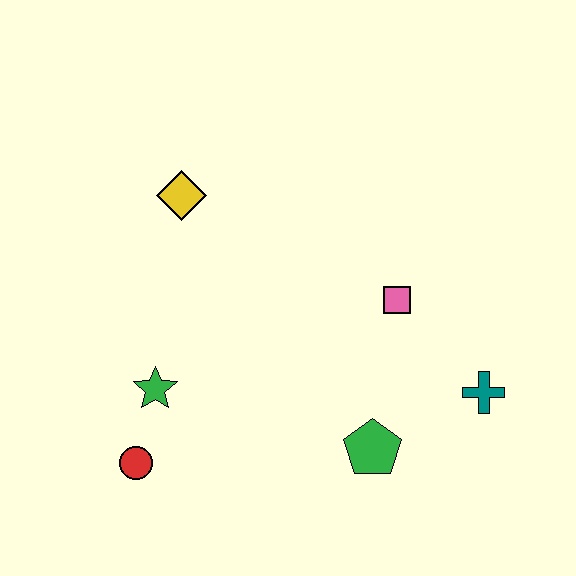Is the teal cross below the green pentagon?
No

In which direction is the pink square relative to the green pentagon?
The pink square is above the green pentagon.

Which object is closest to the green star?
The red circle is closest to the green star.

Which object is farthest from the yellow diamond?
The teal cross is farthest from the yellow diamond.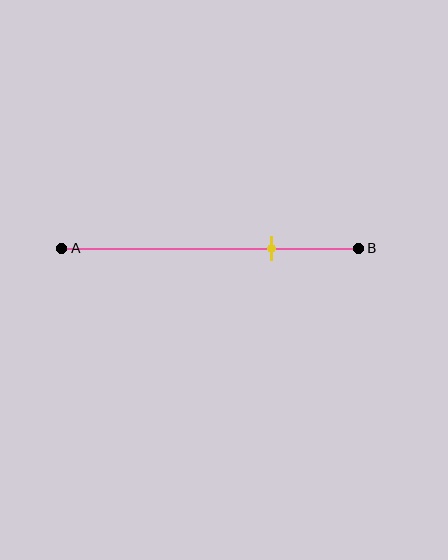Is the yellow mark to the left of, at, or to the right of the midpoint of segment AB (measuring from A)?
The yellow mark is to the right of the midpoint of segment AB.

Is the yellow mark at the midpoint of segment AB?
No, the mark is at about 70% from A, not at the 50% midpoint.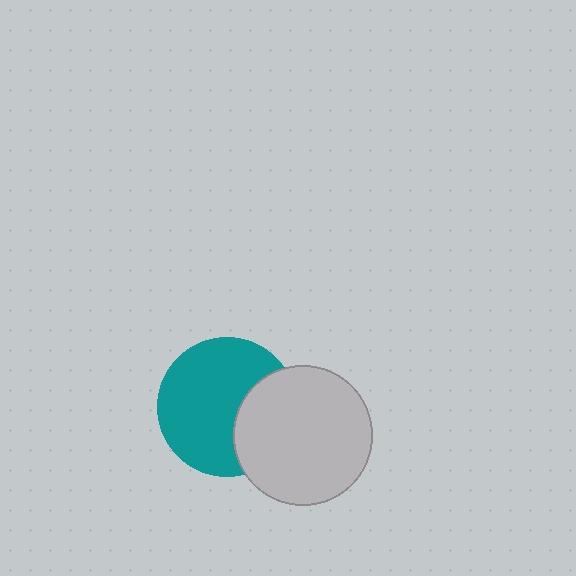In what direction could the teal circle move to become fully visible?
The teal circle could move left. That would shift it out from behind the light gray circle entirely.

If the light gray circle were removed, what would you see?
You would see the complete teal circle.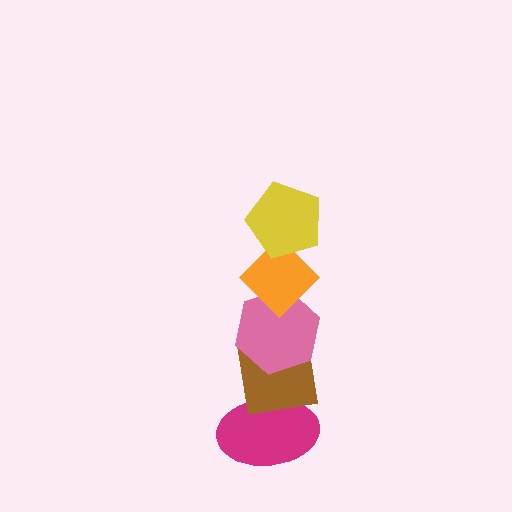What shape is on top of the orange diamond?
The yellow pentagon is on top of the orange diamond.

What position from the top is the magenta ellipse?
The magenta ellipse is 5th from the top.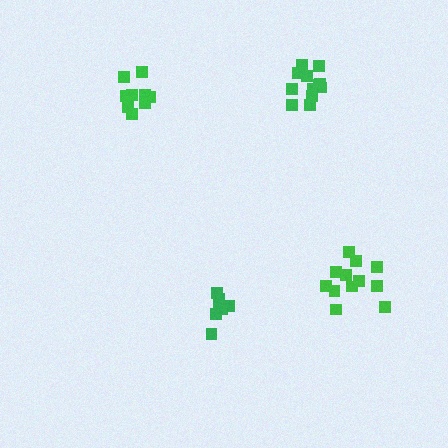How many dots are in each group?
Group 1: 7 dots, Group 2: 13 dots, Group 3: 12 dots, Group 4: 9 dots (41 total).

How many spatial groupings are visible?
There are 4 spatial groupings.